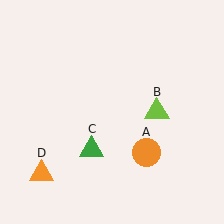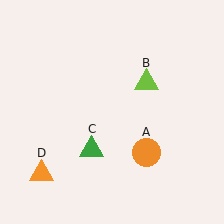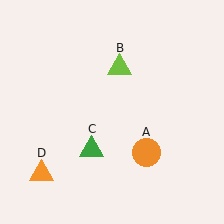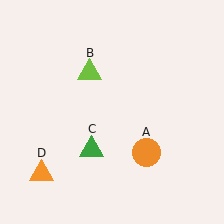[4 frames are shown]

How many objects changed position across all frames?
1 object changed position: lime triangle (object B).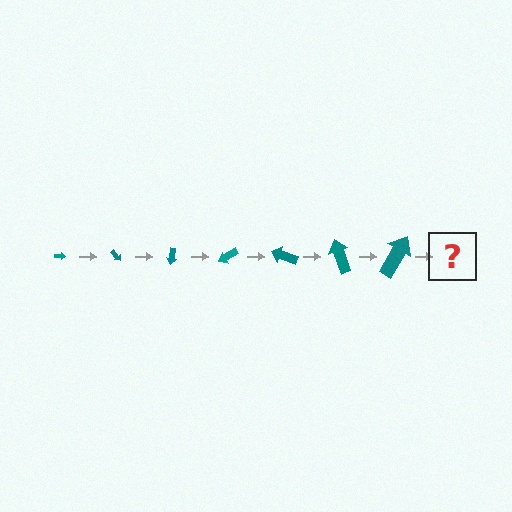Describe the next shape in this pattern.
It should be an arrow, larger than the previous one and rotated 350 degrees from the start.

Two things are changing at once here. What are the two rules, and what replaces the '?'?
The two rules are that the arrow grows larger each step and it rotates 50 degrees each step. The '?' should be an arrow, larger than the previous one and rotated 350 degrees from the start.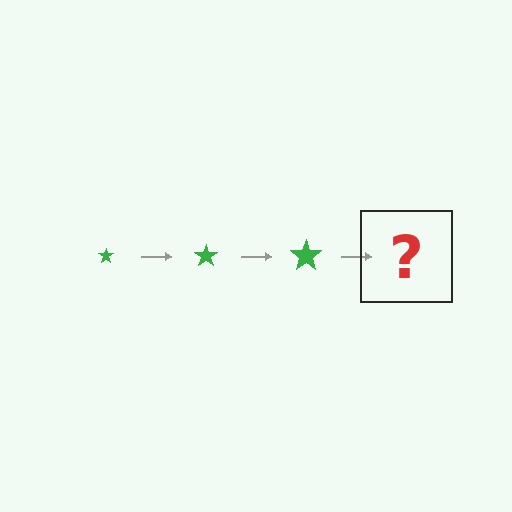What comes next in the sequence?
The next element should be a green star, larger than the previous one.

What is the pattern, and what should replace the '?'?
The pattern is that the star gets progressively larger each step. The '?' should be a green star, larger than the previous one.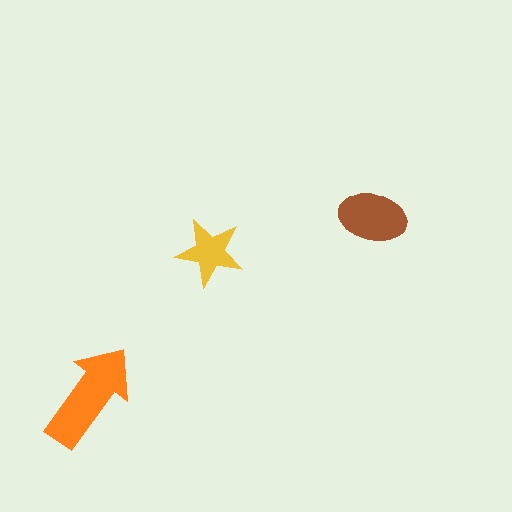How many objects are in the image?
There are 3 objects in the image.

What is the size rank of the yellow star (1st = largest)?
3rd.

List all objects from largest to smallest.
The orange arrow, the brown ellipse, the yellow star.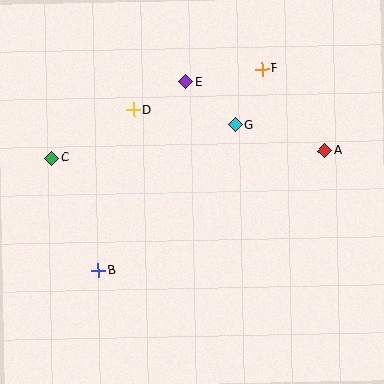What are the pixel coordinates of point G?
Point G is at (235, 125).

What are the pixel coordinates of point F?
Point F is at (262, 69).